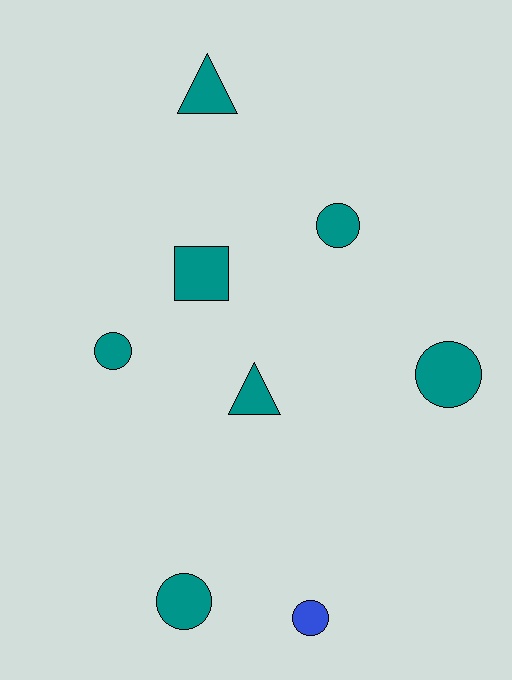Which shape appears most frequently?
Circle, with 5 objects.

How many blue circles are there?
There is 1 blue circle.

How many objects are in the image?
There are 8 objects.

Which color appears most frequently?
Teal, with 7 objects.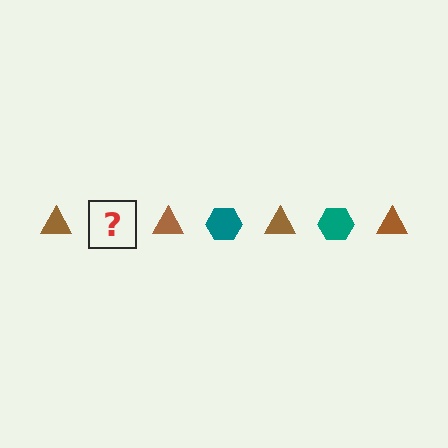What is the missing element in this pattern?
The missing element is a teal hexagon.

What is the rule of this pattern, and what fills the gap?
The rule is that the pattern alternates between brown triangle and teal hexagon. The gap should be filled with a teal hexagon.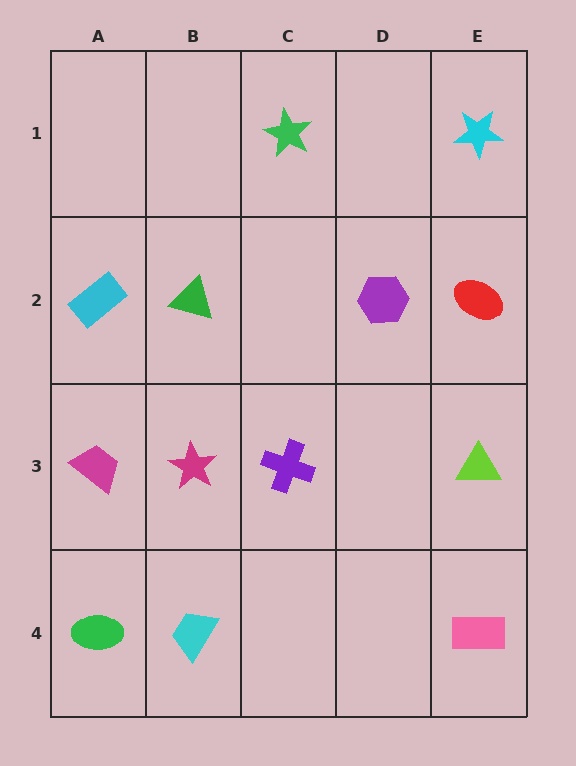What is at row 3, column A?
A magenta trapezoid.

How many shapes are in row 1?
2 shapes.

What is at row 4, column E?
A pink rectangle.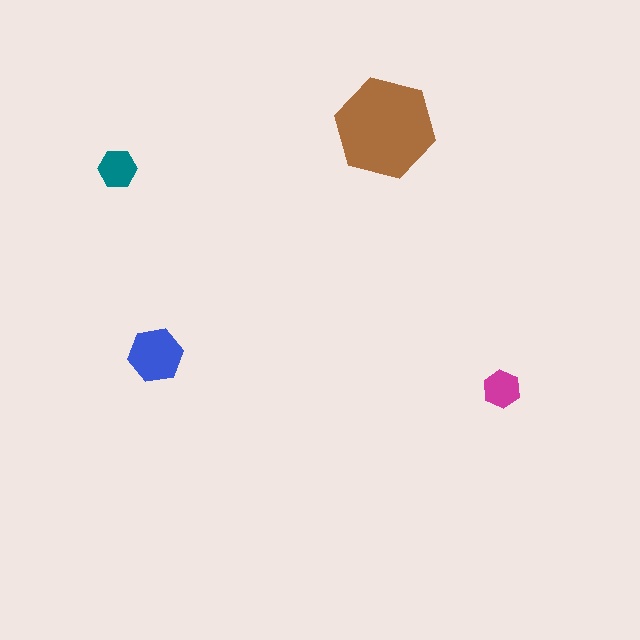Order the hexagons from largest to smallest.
the brown one, the blue one, the teal one, the magenta one.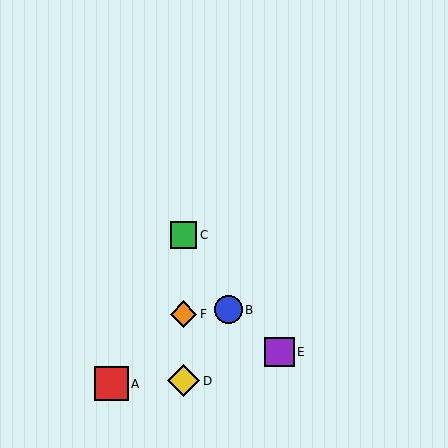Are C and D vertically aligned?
Yes, both are at x≈184.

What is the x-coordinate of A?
Object A is at x≈111.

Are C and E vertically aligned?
No, C is at x≈184 and E is at x≈280.